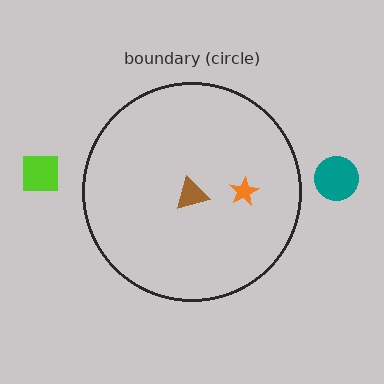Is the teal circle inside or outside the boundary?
Outside.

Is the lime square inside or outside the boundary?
Outside.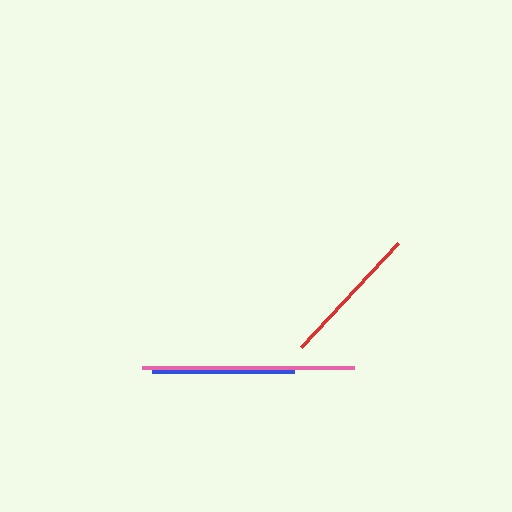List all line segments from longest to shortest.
From longest to shortest: pink, blue, red.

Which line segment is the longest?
The pink line is the longest at approximately 212 pixels.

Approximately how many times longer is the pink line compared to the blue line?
The pink line is approximately 1.5 times the length of the blue line.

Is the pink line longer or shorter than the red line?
The pink line is longer than the red line.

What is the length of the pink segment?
The pink segment is approximately 212 pixels long.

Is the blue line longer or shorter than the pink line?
The pink line is longer than the blue line.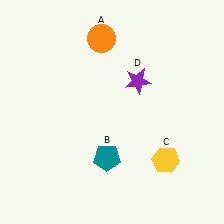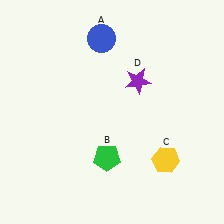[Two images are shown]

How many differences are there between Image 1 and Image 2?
There are 2 differences between the two images.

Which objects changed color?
A changed from orange to blue. B changed from teal to green.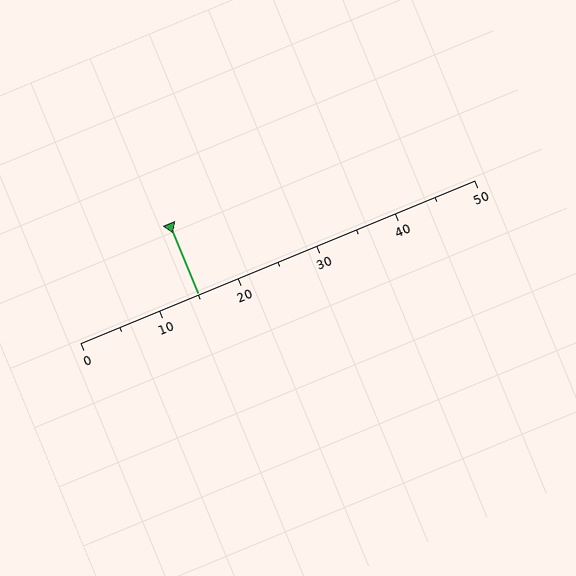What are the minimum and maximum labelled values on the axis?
The axis runs from 0 to 50.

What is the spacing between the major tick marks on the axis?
The major ticks are spaced 10 apart.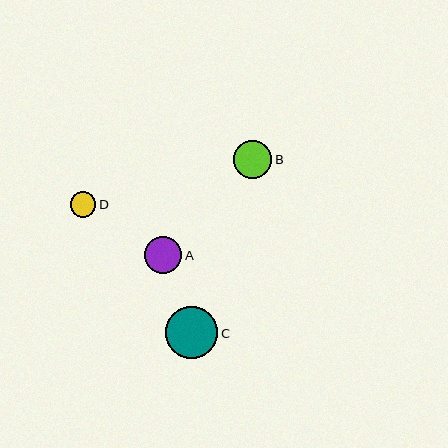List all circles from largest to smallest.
From largest to smallest: C, B, A, D.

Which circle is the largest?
Circle C is the largest with a size of approximately 52 pixels.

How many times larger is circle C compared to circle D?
Circle C is approximately 2.1 times the size of circle D.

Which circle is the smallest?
Circle D is the smallest with a size of approximately 25 pixels.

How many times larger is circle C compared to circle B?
Circle C is approximately 1.4 times the size of circle B.